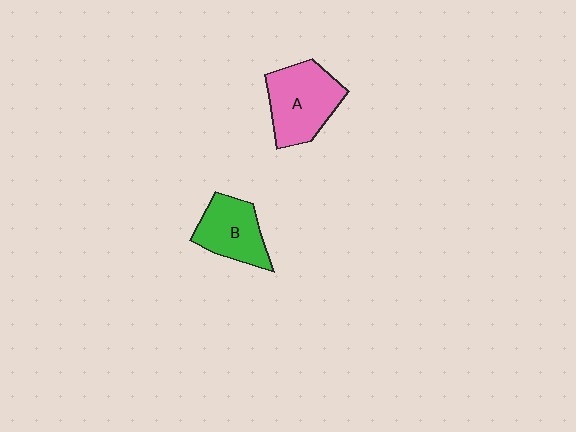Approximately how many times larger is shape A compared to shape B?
Approximately 1.3 times.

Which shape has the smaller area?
Shape B (green).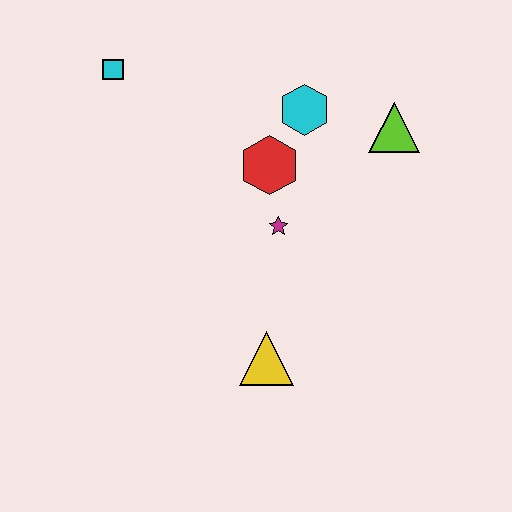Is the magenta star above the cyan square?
No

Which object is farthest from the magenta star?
The cyan square is farthest from the magenta star.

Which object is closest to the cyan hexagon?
The red hexagon is closest to the cyan hexagon.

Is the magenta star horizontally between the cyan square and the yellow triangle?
No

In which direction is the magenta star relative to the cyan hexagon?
The magenta star is below the cyan hexagon.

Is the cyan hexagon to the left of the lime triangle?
Yes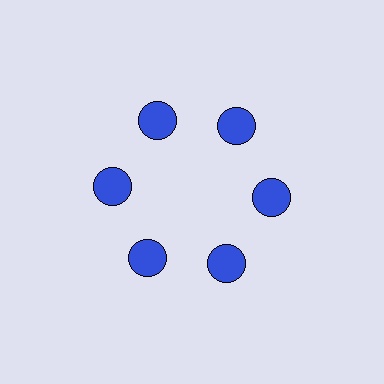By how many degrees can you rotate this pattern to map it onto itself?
The pattern maps onto itself every 60 degrees of rotation.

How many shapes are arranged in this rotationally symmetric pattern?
There are 6 shapes, arranged in 6 groups of 1.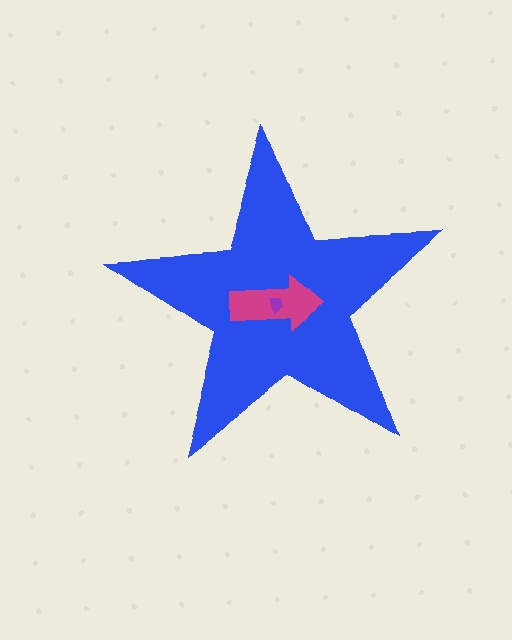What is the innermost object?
The purple trapezoid.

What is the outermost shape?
The blue star.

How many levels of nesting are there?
3.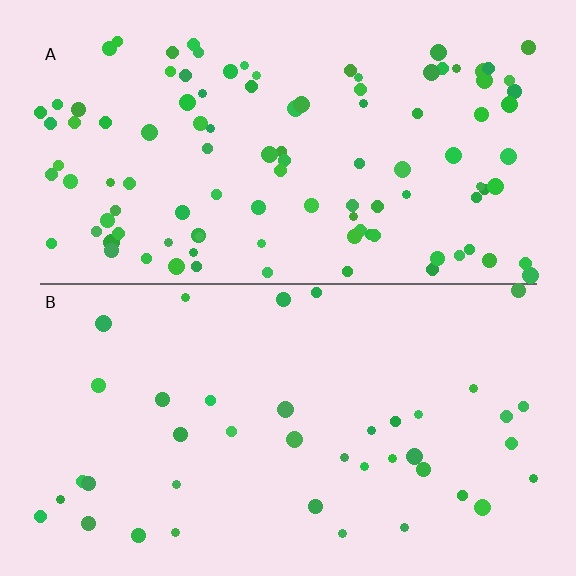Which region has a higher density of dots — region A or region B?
A (the top).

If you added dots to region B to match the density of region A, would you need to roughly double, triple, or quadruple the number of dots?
Approximately triple.